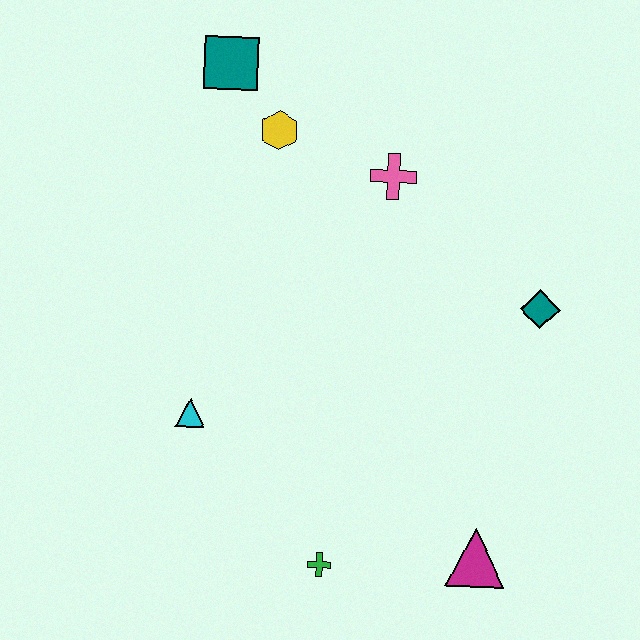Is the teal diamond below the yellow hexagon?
Yes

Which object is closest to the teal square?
The yellow hexagon is closest to the teal square.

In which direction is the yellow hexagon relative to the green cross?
The yellow hexagon is above the green cross.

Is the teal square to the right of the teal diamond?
No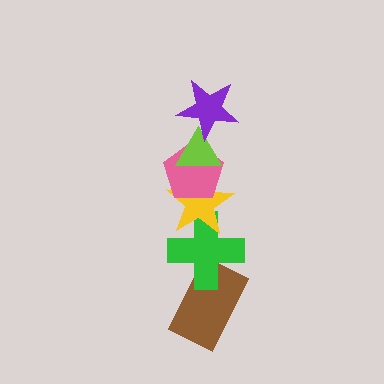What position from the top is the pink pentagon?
The pink pentagon is 3rd from the top.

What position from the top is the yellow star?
The yellow star is 4th from the top.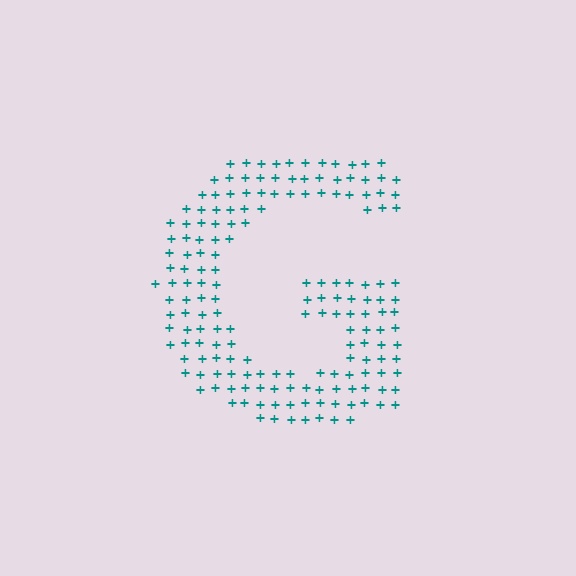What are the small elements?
The small elements are plus signs.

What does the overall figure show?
The overall figure shows the letter G.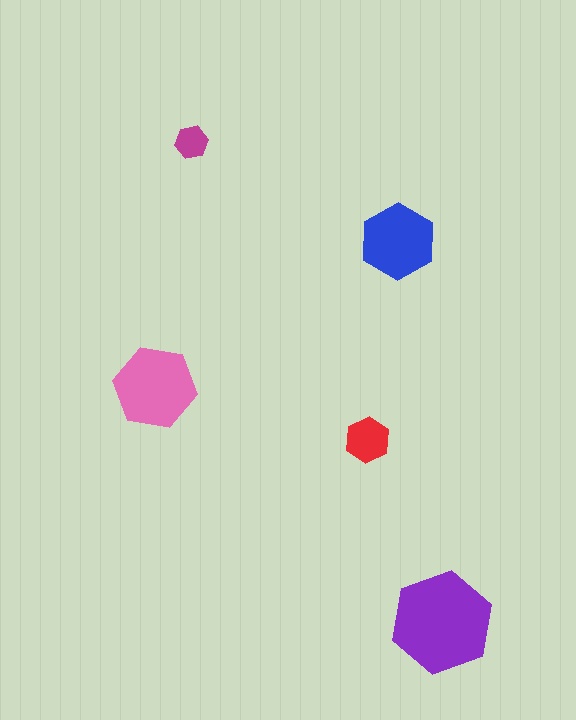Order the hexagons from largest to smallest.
the purple one, the pink one, the blue one, the red one, the magenta one.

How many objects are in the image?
There are 5 objects in the image.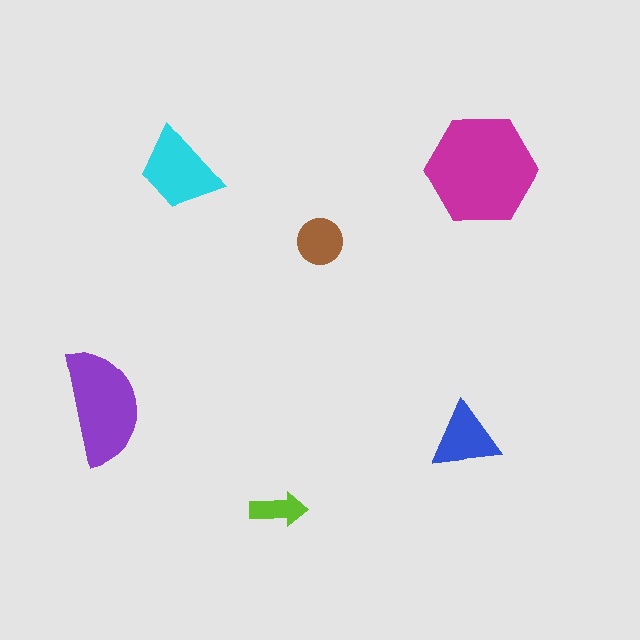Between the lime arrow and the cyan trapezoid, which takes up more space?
The cyan trapezoid.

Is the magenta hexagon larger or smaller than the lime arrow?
Larger.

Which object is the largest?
The magenta hexagon.